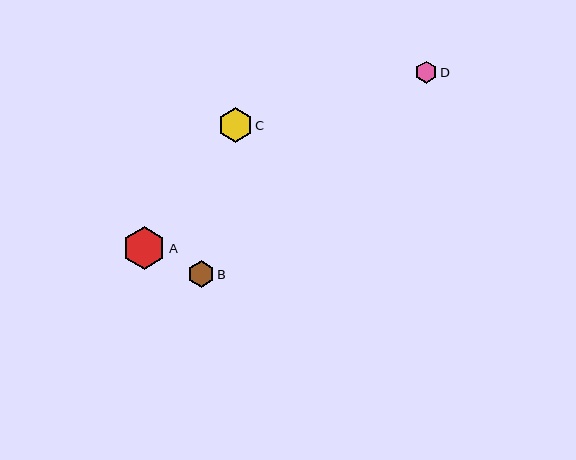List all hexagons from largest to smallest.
From largest to smallest: A, C, B, D.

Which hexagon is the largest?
Hexagon A is the largest with a size of approximately 43 pixels.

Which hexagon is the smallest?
Hexagon D is the smallest with a size of approximately 22 pixels.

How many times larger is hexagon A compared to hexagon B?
Hexagon A is approximately 1.6 times the size of hexagon B.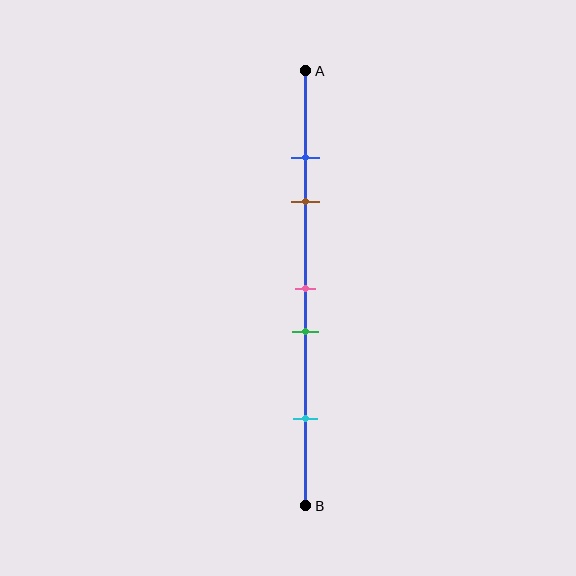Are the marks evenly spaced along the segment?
No, the marks are not evenly spaced.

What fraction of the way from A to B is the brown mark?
The brown mark is approximately 30% (0.3) of the way from A to B.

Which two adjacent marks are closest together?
The blue and brown marks are the closest adjacent pair.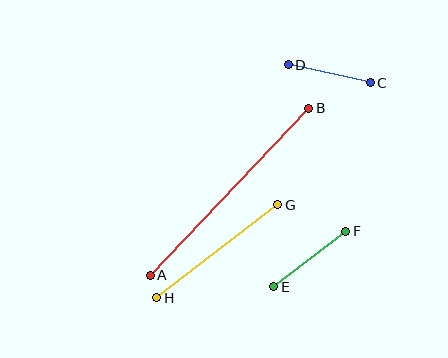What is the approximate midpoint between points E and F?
The midpoint is at approximately (310, 259) pixels.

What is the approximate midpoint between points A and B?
The midpoint is at approximately (229, 192) pixels.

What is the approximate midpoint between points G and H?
The midpoint is at approximately (217, 251) pixels.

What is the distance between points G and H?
The distance is approximately 152 pixels.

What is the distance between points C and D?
The distance is approximately 84 pixels.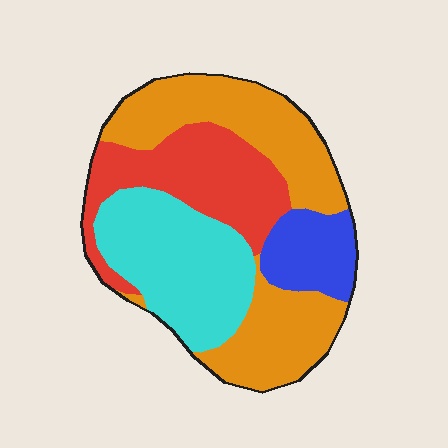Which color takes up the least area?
Blue, at roughly 10%.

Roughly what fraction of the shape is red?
Red takes up about one quarter (1/4) of the shape.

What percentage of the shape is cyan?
Cyan covers about 25% of the shape.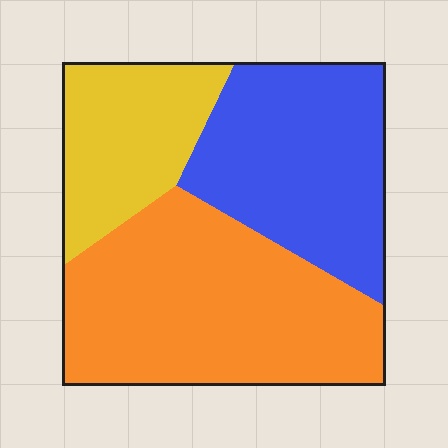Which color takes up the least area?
Yellow, at roughly 20%.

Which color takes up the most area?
Orange, at roughly 45%.